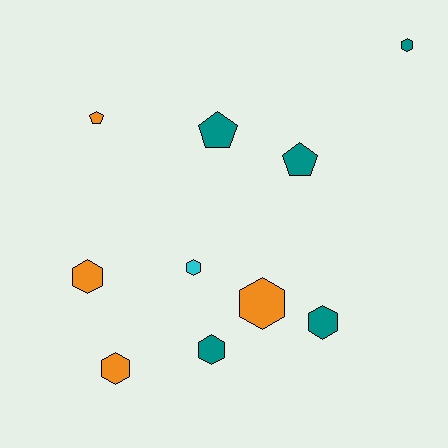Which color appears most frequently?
Teal, with 5 objects.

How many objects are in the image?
There are 10 objects.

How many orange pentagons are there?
There is 1 orange pentagon.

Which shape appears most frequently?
Hexagon, with 7 objects.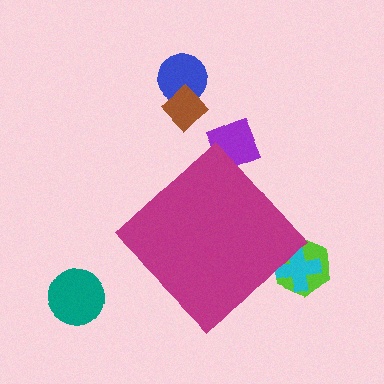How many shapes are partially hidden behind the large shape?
3 shapes are partially hidden.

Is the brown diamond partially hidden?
No, the brown diamond is fully visible.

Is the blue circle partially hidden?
No, the blue circle is fully visible.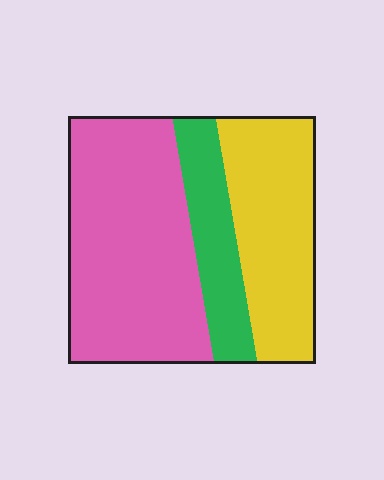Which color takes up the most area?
Pink, at roughly 50%.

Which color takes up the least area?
Green, at roughly 15%.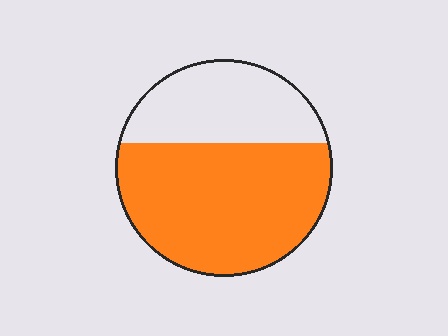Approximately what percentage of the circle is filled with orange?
Approximately 65%.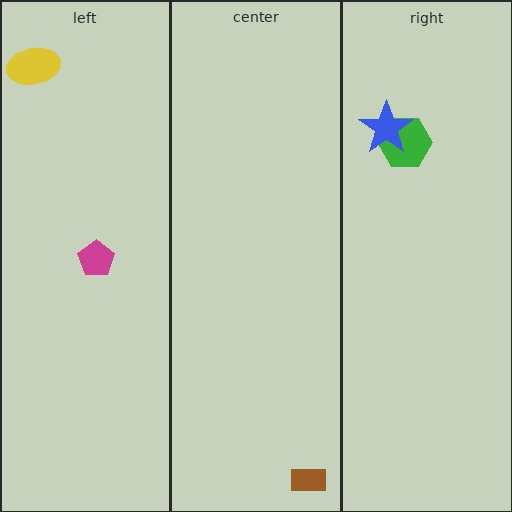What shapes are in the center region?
The brown rectangle.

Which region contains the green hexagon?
The right region.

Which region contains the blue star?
The right region.